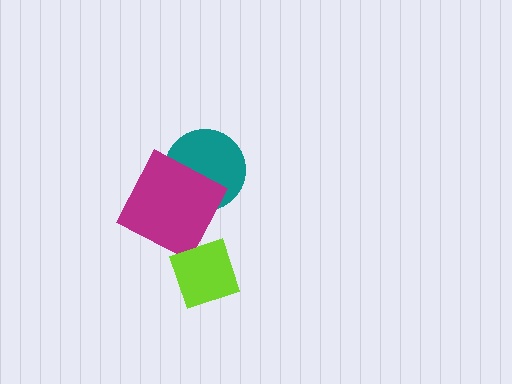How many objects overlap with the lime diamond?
0 objects overlap with the lime diamond.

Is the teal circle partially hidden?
Yes, it is partially covered by another shape.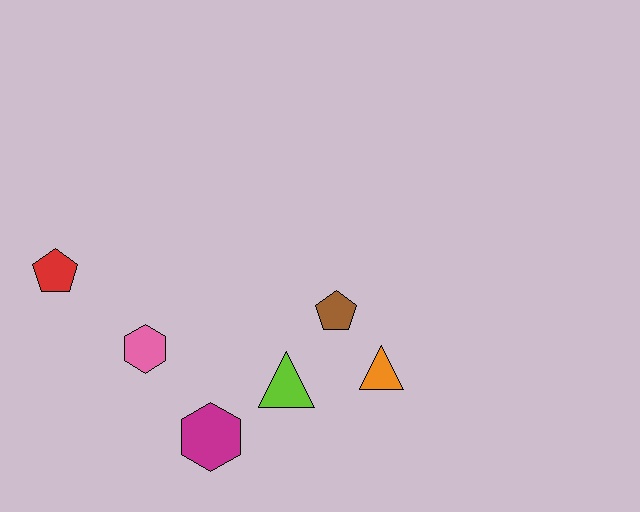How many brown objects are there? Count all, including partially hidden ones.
There is 1 brown object.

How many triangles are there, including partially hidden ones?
There are 2 triangles.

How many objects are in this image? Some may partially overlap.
There are 6 objects.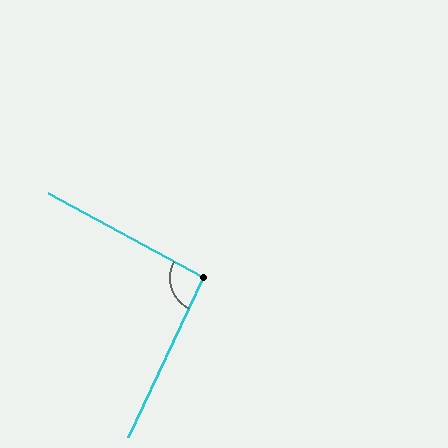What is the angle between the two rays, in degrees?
Approximately 93 degrees.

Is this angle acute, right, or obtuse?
It is approximately a right angle.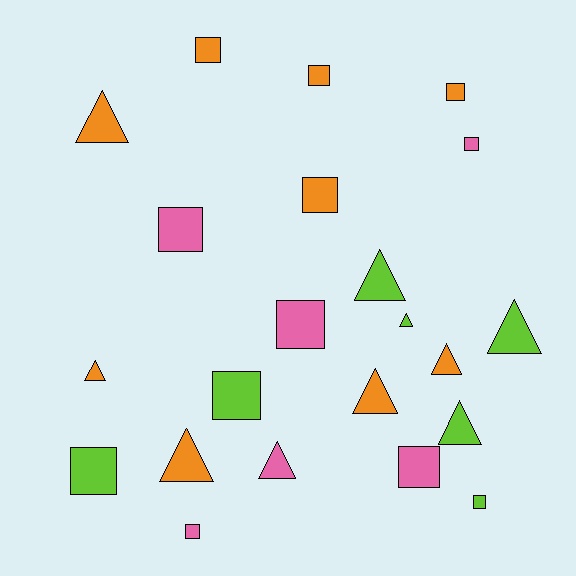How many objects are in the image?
There are 22 objects.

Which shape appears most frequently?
Square, with 12 objects.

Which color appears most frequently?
Orange, with 9 objects.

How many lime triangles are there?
There are 4 lime triangles.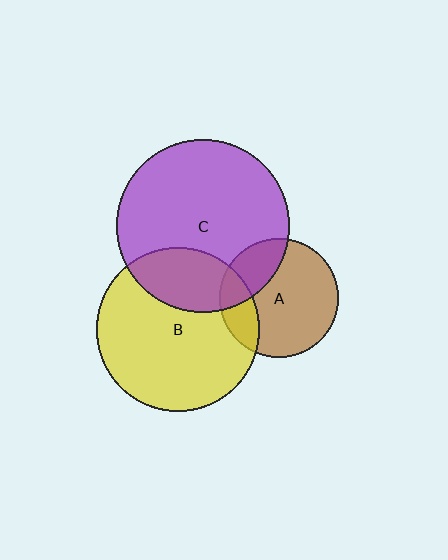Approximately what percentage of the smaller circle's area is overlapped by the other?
Approximately 25%.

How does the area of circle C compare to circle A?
Approximately 2.1 times.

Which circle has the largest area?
Circle C (purple).